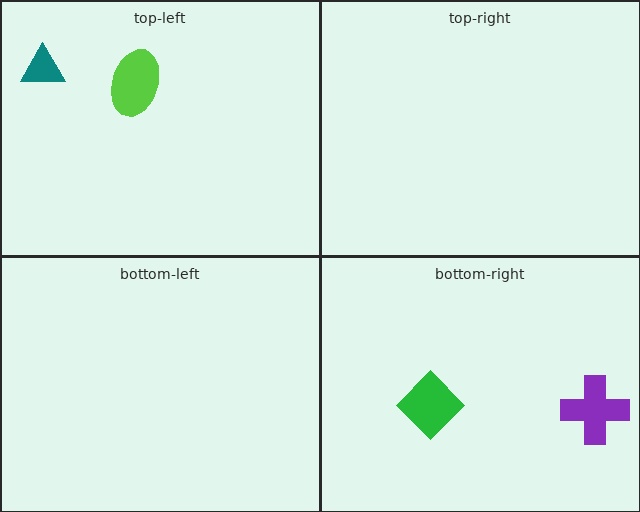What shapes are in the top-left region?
The teal triangle, the lime ellipse.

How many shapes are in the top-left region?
2.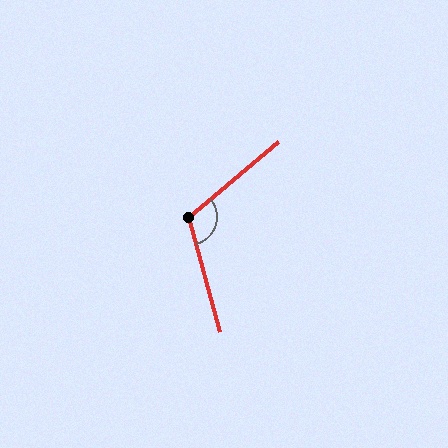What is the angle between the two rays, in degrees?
Approximately 115 degrees.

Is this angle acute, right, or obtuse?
It is obtuse.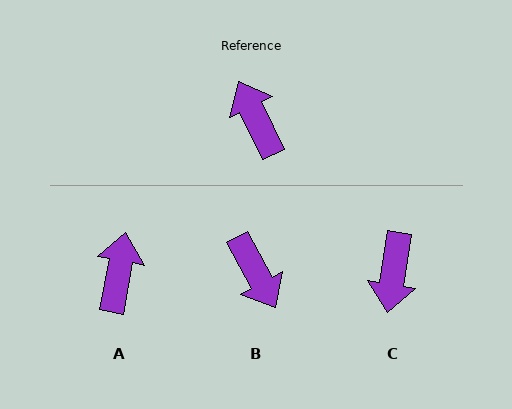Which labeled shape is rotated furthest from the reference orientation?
B, about 177 degrees away.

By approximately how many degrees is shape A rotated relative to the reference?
Approximately 36 degrees clockwise.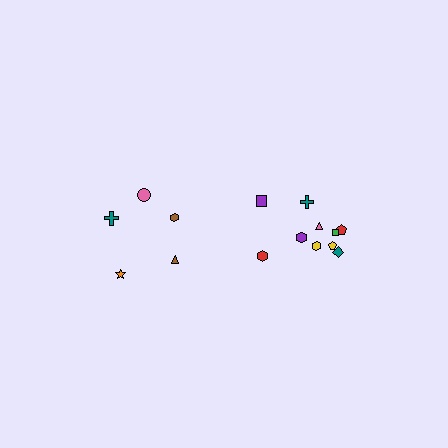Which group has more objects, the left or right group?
The right group.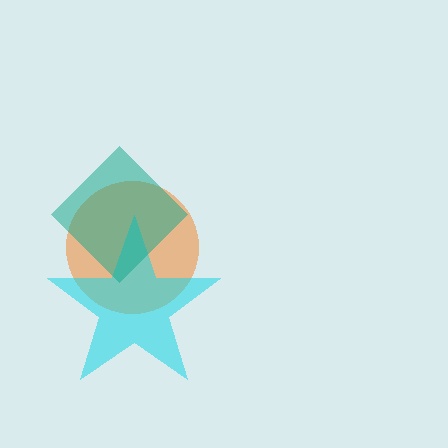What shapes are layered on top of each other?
The layered shapes are: an orange circle, a cyan star, a teal diamond.